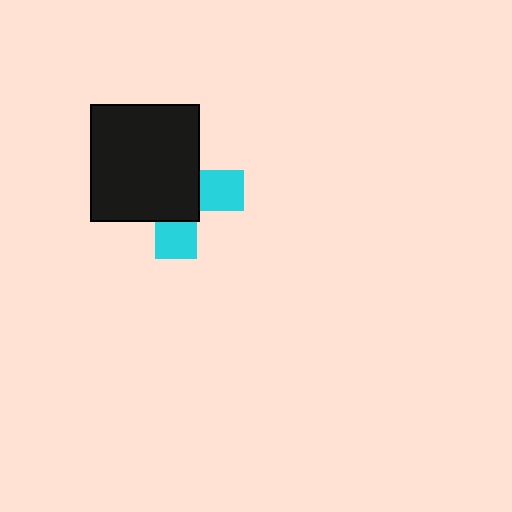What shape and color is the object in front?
The object in front is a black rectangle.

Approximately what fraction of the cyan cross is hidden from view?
Roughly 64% of the cyan cross is hidden behind the black rectangle.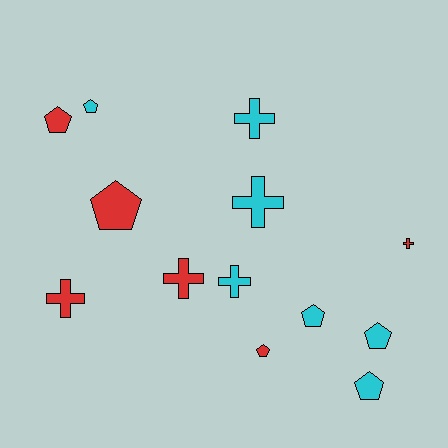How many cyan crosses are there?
There are 3 cyan crosses.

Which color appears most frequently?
Cyan, with 7 objects.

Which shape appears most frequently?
Pentagon, with 7 objects.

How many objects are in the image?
There are 13 objects.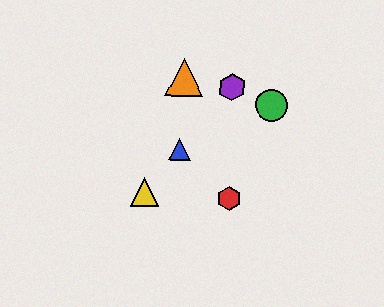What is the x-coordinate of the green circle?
The green circle is at x≈272.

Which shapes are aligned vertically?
The red hexagon, the purple hexagon are aligned vertically.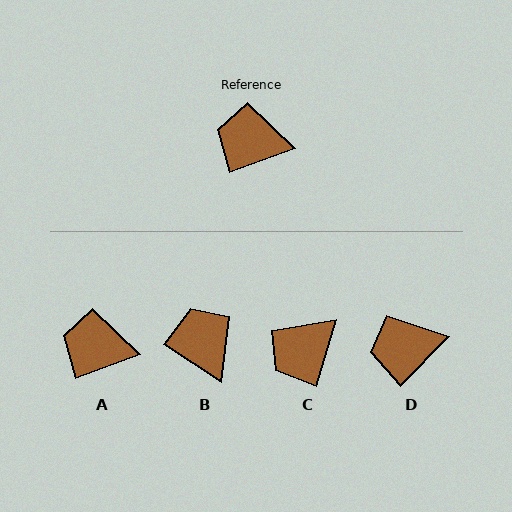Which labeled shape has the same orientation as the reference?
A.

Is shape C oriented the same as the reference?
No, it is off by about 53 degrees.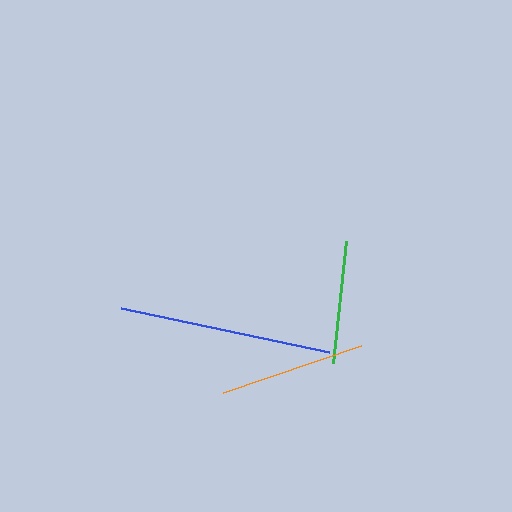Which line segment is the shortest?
The green line is the shortest at approximately 123 pixels.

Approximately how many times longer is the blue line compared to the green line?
The blue line is approximately 1.7 times the length of the green line.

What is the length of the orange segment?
The orange segment is approximately 146 pixels long.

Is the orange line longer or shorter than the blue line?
The blue line is longer than the orange line.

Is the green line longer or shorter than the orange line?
The orange line is longer than the green line.